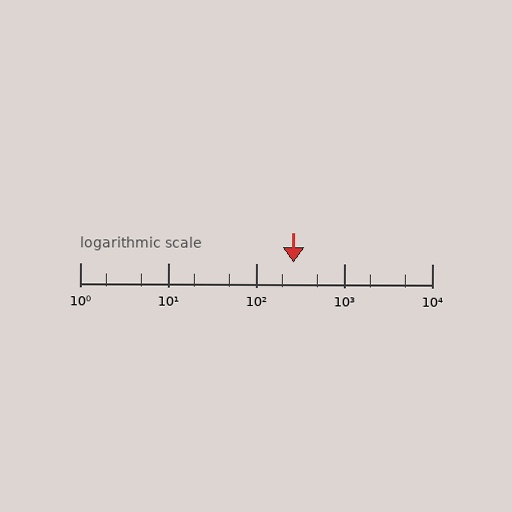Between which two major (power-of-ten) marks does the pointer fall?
The pointer is between 100 and 1000.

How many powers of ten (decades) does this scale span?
The scale spans 4 decades, from 1 to 10000.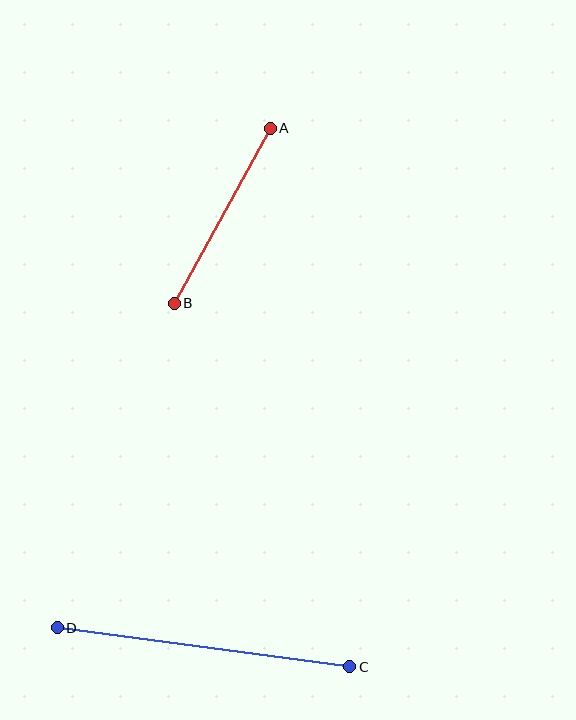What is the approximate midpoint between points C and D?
The midpoint is at approximately (203, 647) pixels.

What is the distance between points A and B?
The distance is approximately 199 pixels.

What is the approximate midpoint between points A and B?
The midpoint is at approximately (222, 216) pixels.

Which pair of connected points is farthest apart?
Points C and D are farthest apart.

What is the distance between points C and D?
The distance is approximately 295 pixels.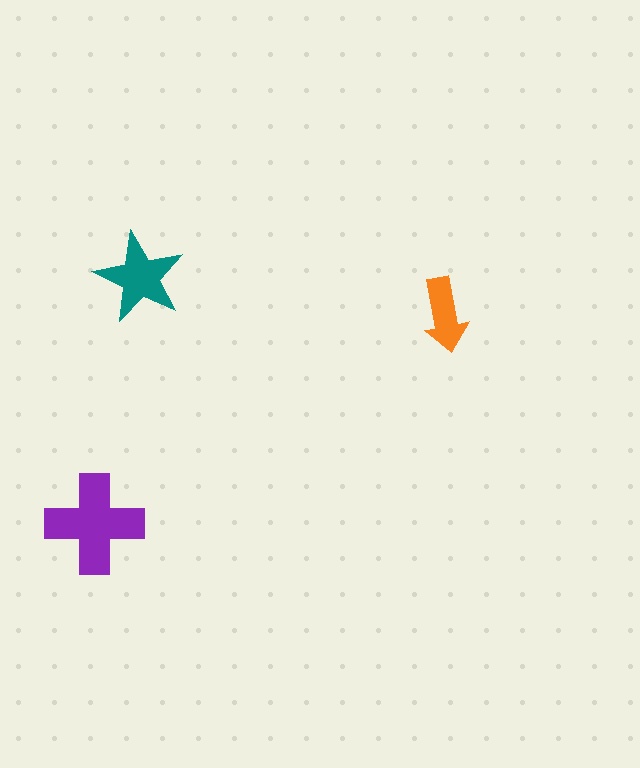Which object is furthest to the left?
The purple cross is leftmost.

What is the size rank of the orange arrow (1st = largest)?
3rd.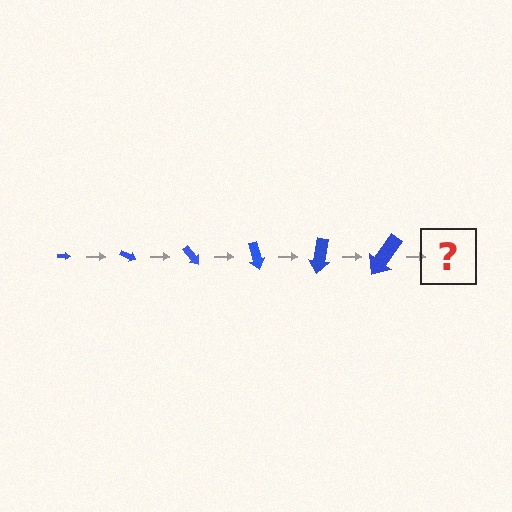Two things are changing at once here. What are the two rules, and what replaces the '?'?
The two rules are that the arrow grows larger each step and it rotates 25 degrees each step. The '?' should be an arrow, larger than the previous one and rotated 150 degrees from the start.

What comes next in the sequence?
The next element should be an arrow, larger than the previous one and rotated 150 degrees from the start.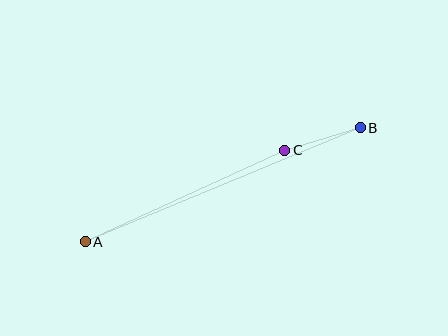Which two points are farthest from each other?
Points A and B are farthest from each other.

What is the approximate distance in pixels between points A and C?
The distance between A and C is approximately 219 pixels.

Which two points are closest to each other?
Points B and C are closest to each other.